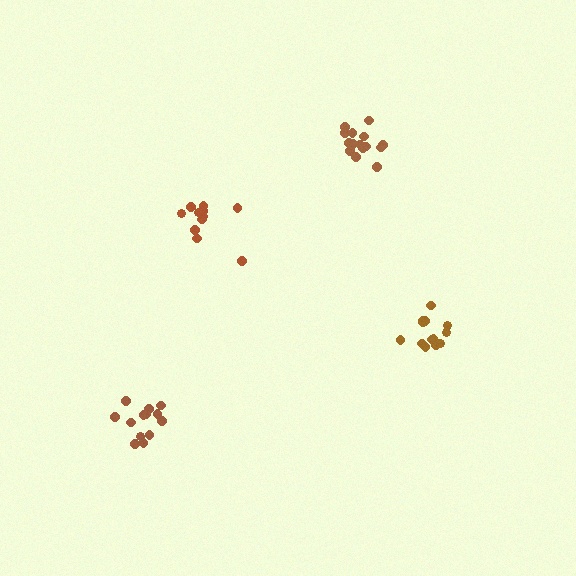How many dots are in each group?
Group 1: 14 dots, Group 2: 15 dots, Group 3: 13 dots, Group 4: 11 dots (53 total).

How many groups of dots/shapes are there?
There are 4 groups.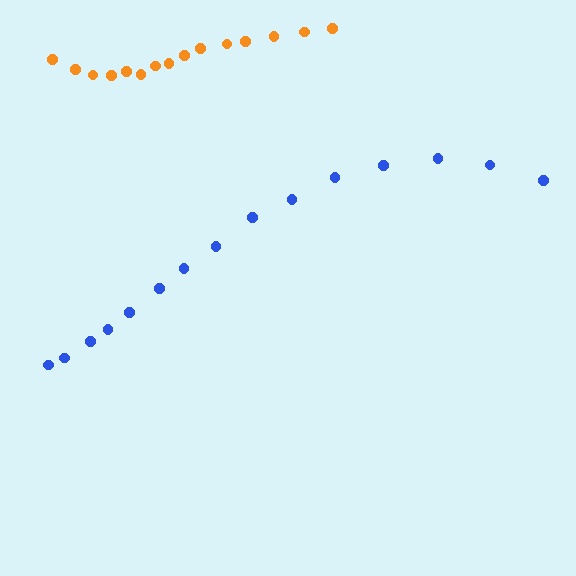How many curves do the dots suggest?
There are 2 distinct paths.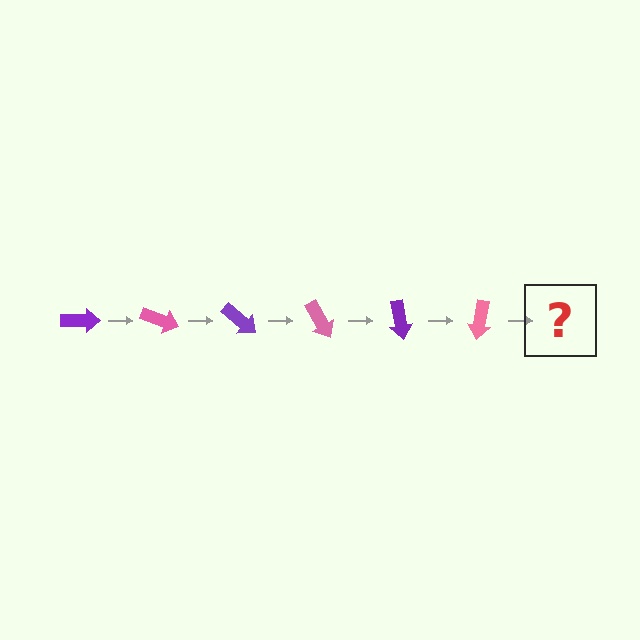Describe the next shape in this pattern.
It should be a purple arrow, rotated 120 degrees from the start.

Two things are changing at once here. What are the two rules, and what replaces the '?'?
The two rules are that it rotates 20 degrees each step and the color cycles through purple and pink. The '?' should be a purple arrow, rotated 120 degrees from the start.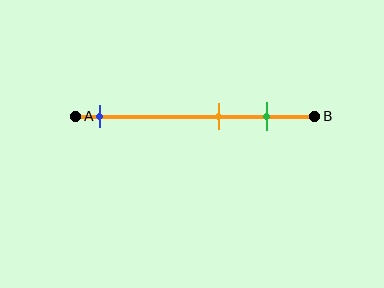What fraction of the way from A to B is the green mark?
The green mark is approximately 80% (0.8) of the way from A to B.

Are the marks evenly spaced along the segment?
No, the marks are not evenly spaced.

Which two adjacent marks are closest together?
The orange and green marks are the closest adjacent pair.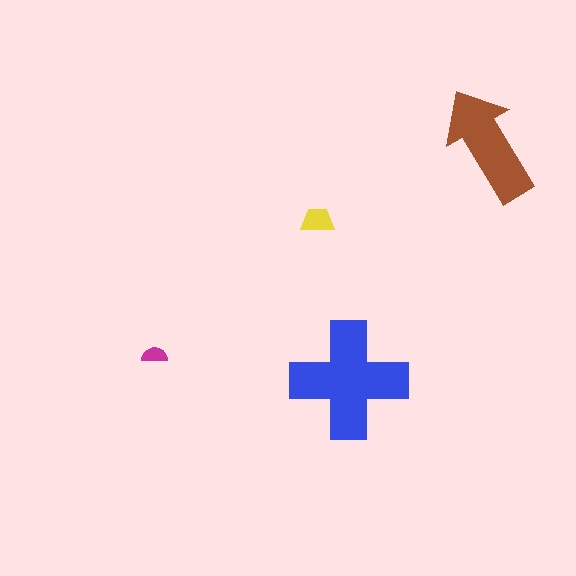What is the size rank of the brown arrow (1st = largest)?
2nd.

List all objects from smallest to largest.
The magenta semicircle, the yellow trapezoid, the brown arrow, the blue cross.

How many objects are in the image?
There are 4 objects in the image.